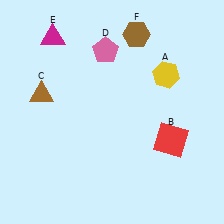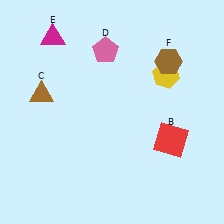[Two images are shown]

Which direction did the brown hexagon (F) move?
The brown hexagon (F) moved right.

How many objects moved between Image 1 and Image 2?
1 object moved between the two images.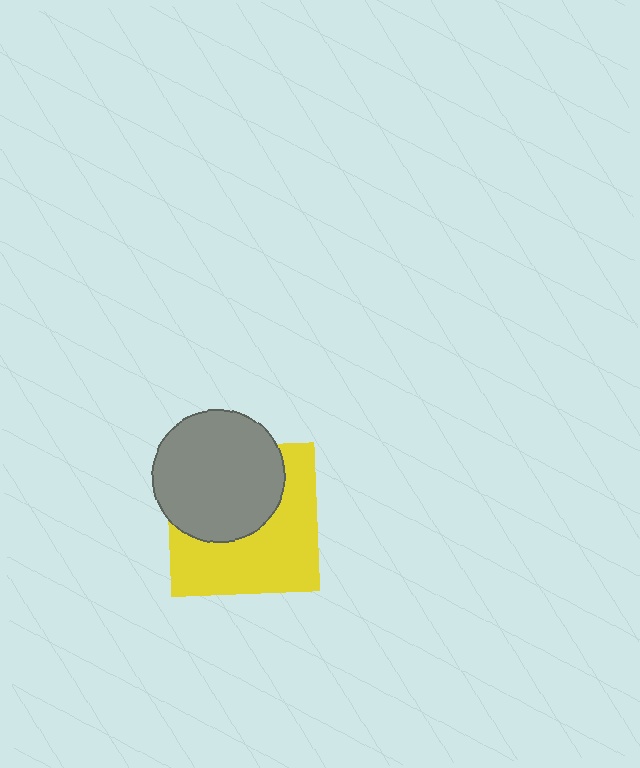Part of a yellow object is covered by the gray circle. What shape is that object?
It is a square.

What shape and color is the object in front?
The object in front is a gray circle.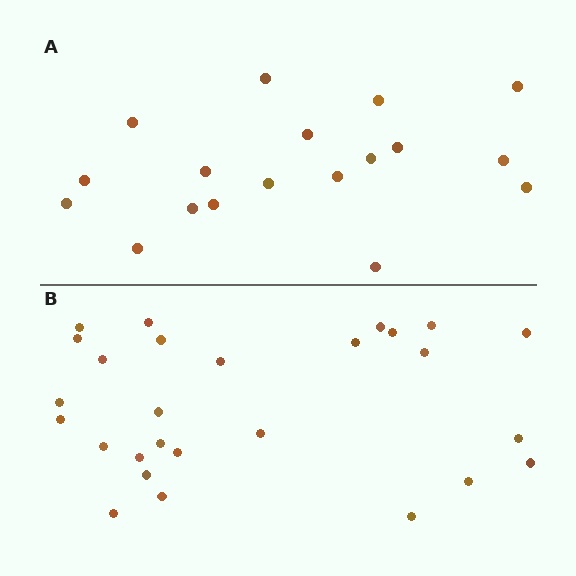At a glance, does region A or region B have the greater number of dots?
Region B (the bottom region) has more dots.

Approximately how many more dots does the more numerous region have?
Region B has roughly 8 or so more dots than region A.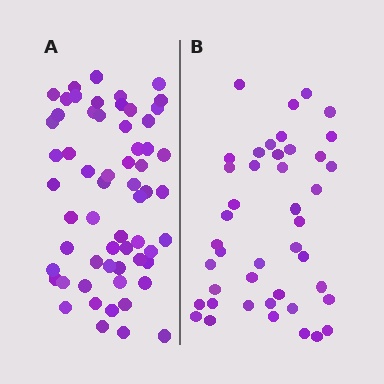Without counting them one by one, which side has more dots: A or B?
Region A (the left region) has more dots.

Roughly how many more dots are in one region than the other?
Region A has approximately 15 more dots than region B.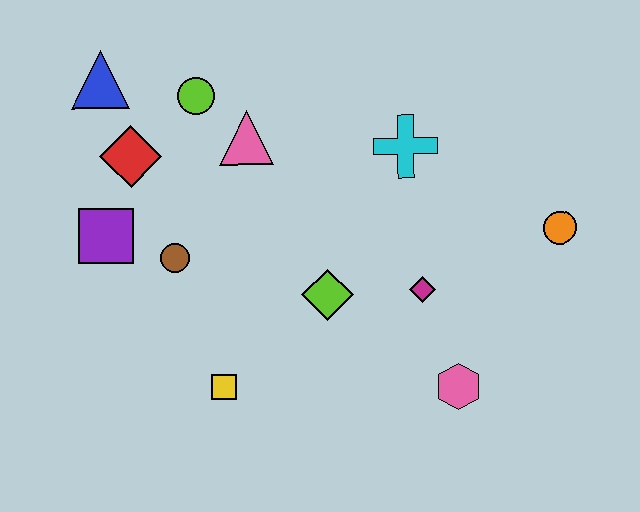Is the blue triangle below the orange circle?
No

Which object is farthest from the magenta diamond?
The blue triangle is farthest from the magenta diamond.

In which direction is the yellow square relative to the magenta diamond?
The yellow square is to the left of the magenta diamond.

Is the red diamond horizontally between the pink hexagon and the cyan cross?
No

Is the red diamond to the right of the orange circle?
No